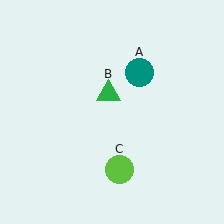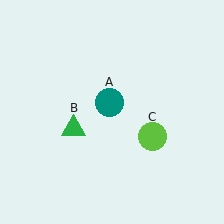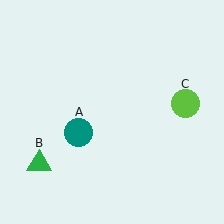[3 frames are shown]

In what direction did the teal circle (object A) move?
The teal circle (object A) moved down and to the left.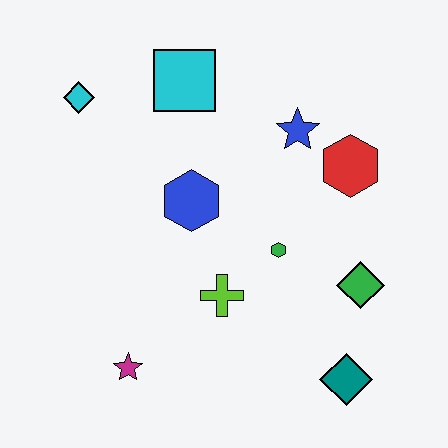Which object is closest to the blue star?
The red hexagon is closest to the blue star.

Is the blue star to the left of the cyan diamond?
No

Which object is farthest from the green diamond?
The cyan diamond is farthest from the green diamond.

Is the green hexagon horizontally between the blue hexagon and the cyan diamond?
No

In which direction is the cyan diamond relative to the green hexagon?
The cyan diamond is to the left of the green hexagon.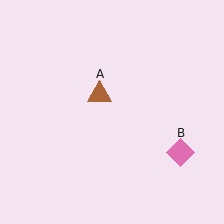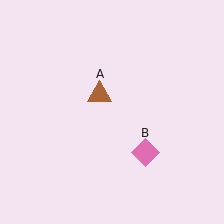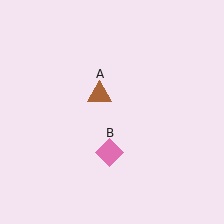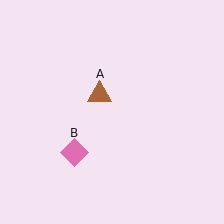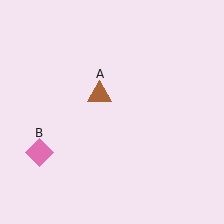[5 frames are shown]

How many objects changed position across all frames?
1 object changed position: pink diamond (object B).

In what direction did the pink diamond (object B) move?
The pink diamond (object B) moved left.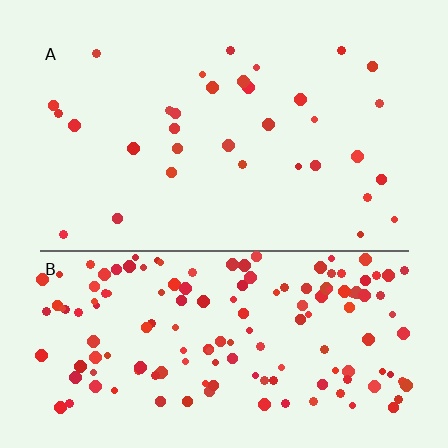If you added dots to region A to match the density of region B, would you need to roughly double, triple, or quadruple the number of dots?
Approximately quadruple.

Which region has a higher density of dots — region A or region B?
B (the bottom).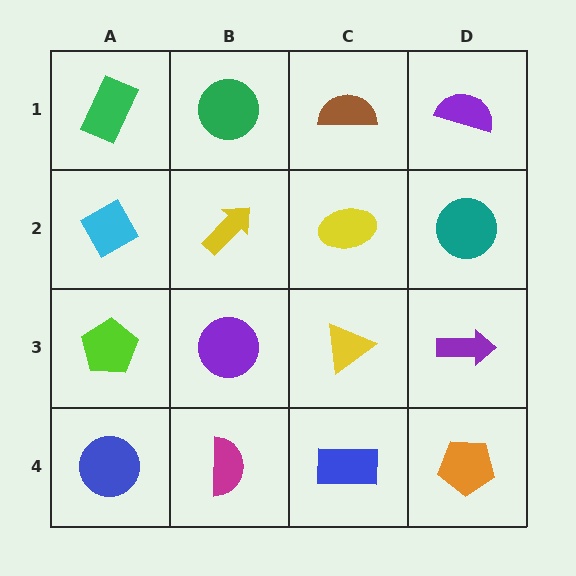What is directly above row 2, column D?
A purple semicircle.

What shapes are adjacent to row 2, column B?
A green circle (row 1, column B), a purple circle (row 3, column B), a cyan diamond (row 2, column A), a yellow ellipse (row 2, column C).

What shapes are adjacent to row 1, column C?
A yellow ellipse (row 2, column C), a green circle (row 1, column B), a purple semicircle (row 1, column D).